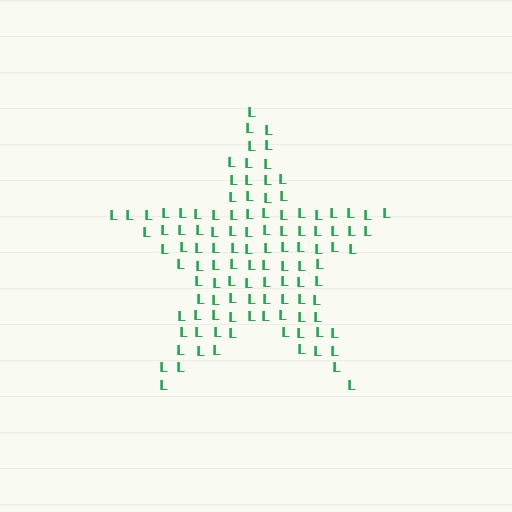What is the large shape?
The large shape is a star.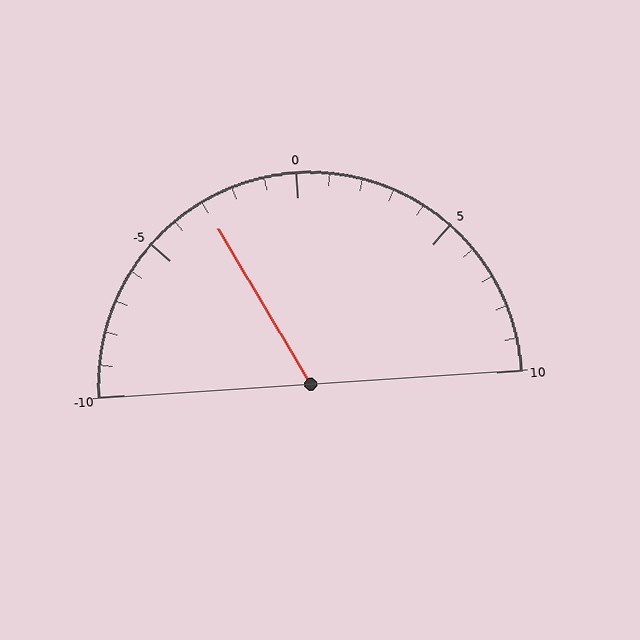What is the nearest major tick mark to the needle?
The nearest major tick mark is -5.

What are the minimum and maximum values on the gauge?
The gauge ranges from -10 to 10.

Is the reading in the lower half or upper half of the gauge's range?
The reading is in the lower half of the range (-10 to 10).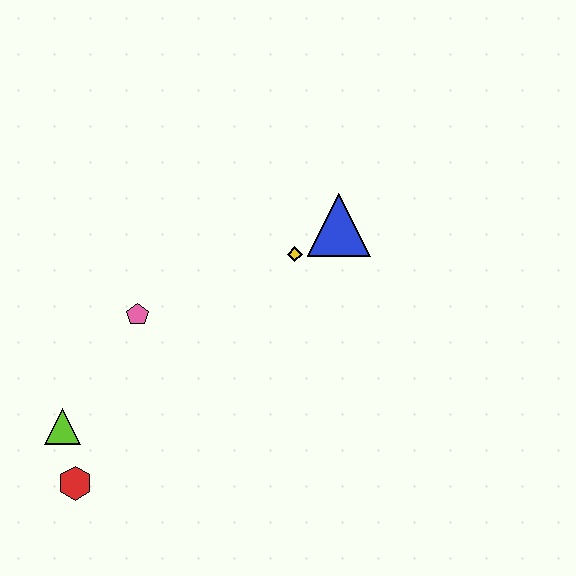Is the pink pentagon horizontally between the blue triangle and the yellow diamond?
No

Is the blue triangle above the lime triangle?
Yes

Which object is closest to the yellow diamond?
The blue triangle is closest to the yellow diamond.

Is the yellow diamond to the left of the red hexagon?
No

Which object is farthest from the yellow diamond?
The red hexagon is farthest from the yellow diamond.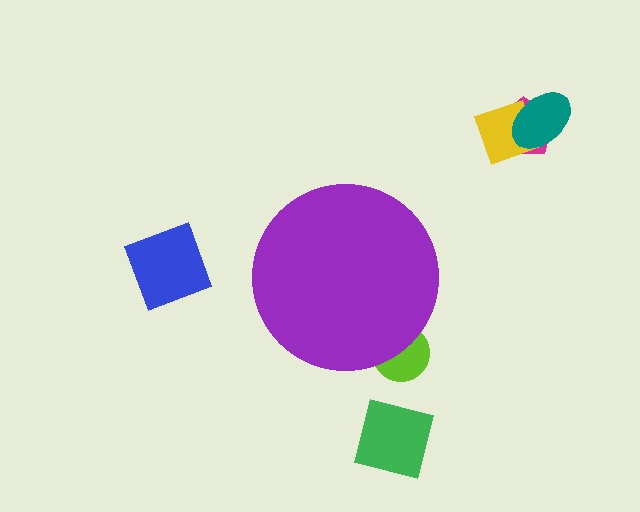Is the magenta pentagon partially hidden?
No, the magenta pentagon is fully visible.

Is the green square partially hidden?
No, the green square is fully visible.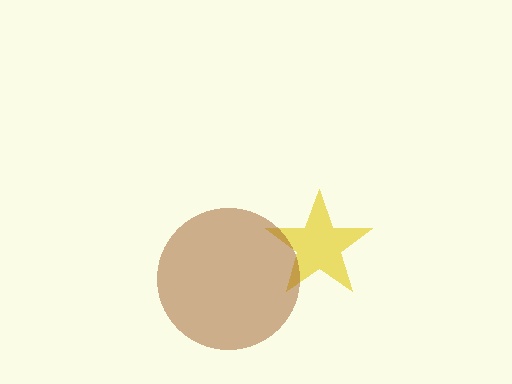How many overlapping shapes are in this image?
There are 2 overlapping shapes in the image.